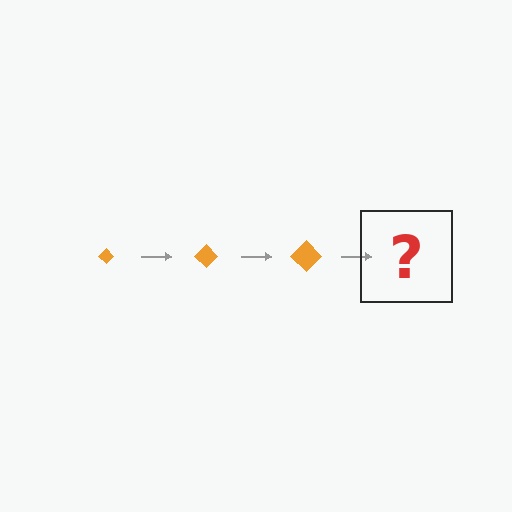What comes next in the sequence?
The next element should be an orange diamond, larger than the previous one.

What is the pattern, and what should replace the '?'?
The pattern is that the diamond gets progressively larger each step. The '?' should be an orange diamond, larger than the previous one.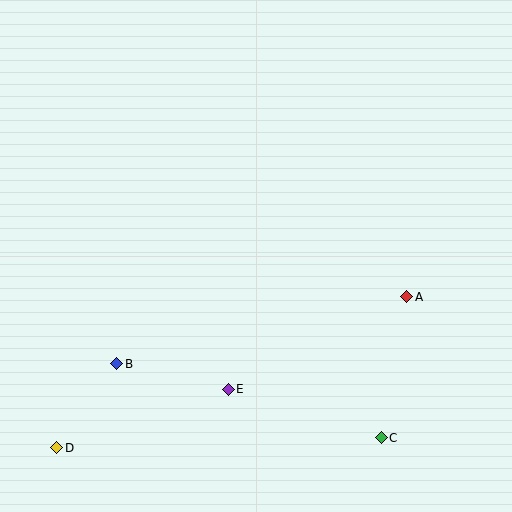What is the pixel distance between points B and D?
The distance between B and D is 103 pixels.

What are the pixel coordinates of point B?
Point B is at (117, 364).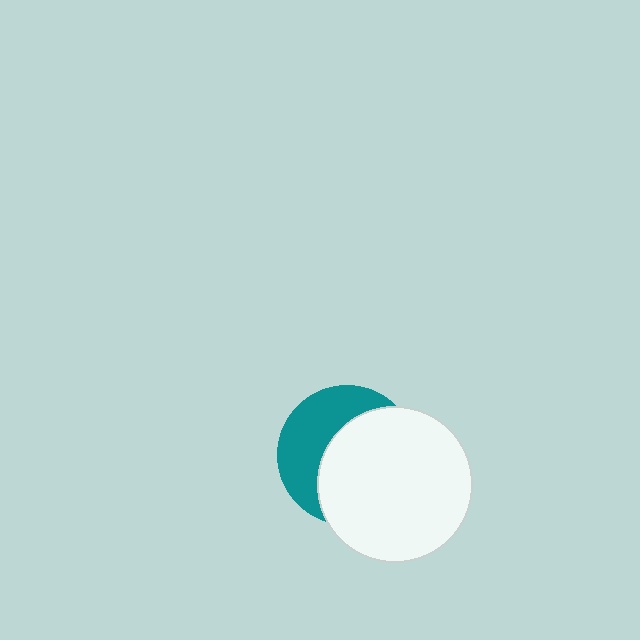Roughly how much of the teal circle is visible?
A small part of it is visible (roughly 41%).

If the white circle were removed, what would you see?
You would see the complete teal circle.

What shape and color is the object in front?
The object in front is a white circle.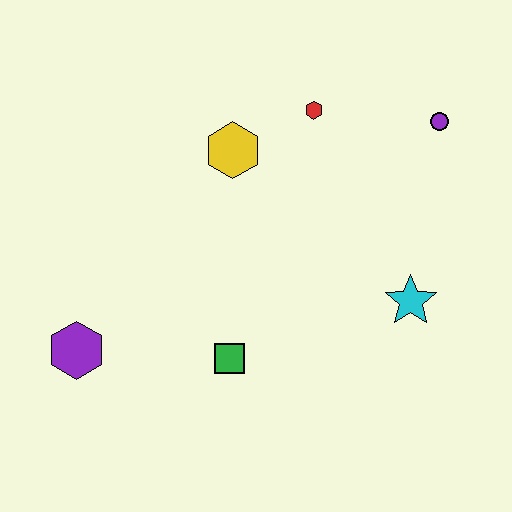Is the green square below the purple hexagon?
Yes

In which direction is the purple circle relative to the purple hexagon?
The purple circle is to the right of the purple hexagon.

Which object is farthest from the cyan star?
The purple hexagon is farthest from the cyan star.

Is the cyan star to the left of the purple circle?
Yes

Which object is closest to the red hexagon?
The yellow hexagon is closest to the red hexagon.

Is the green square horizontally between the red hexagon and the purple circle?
No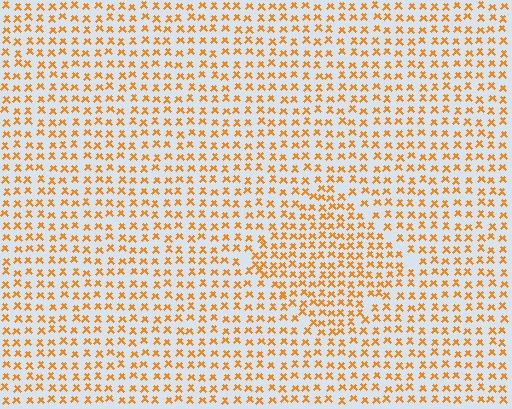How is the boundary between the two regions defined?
The boundary is defined by a change in element density (approximately 1.4x ratio). All elements are the same color, size, and shape.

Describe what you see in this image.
The image contains small orange elements arranged at two different densities. A diamond-shaped region is visible where the elements are more densely packed than the surrounding area.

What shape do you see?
I see a diamond.